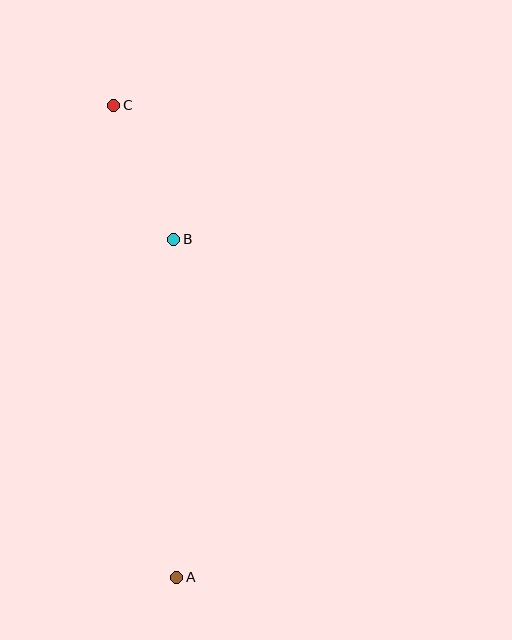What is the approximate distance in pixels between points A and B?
The distance between A and B is approximately 338 pixels.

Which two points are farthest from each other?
Points A and C are farthest from each other.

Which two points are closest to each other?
Points B and C are closest to each other.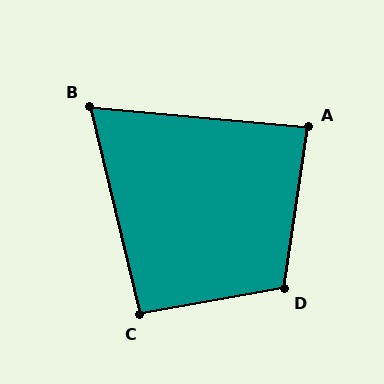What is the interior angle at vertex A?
Approximately 87 degrees (approximately right).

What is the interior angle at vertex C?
Approximately 93 degrees (approximately right).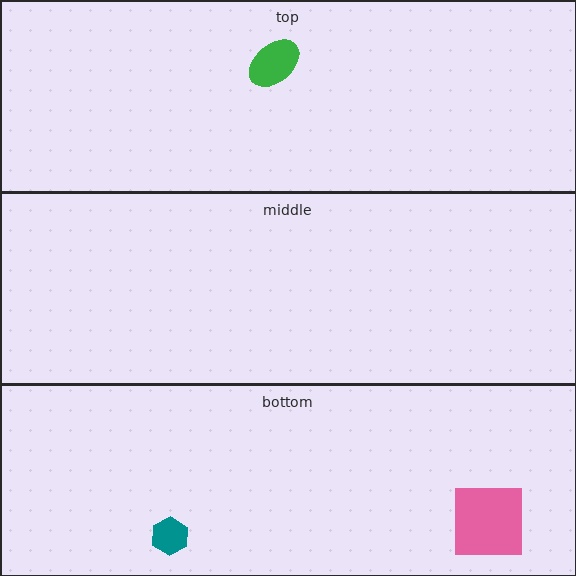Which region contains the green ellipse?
The top region.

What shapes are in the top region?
The green ellipse.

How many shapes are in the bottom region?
2.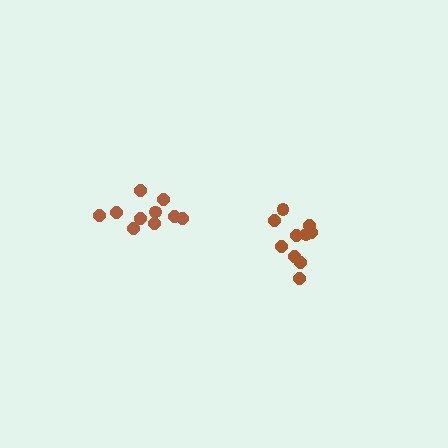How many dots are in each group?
Group 1: 10 dots, Group 2: 10 dots (20 total).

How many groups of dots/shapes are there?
There are 2 groups.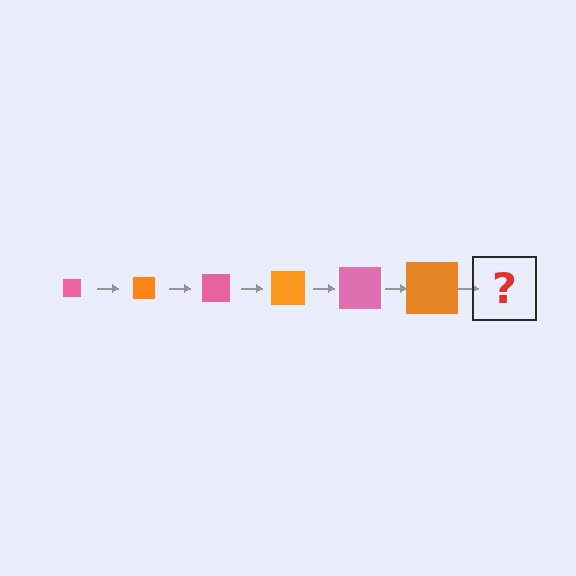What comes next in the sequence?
The next element should be a pink square, larger than the previous one.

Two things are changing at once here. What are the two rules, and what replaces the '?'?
The two rules are that the square grows larger each step and the color cycles through pink and orange. The '?' should be a pink square, larger than the previous one.